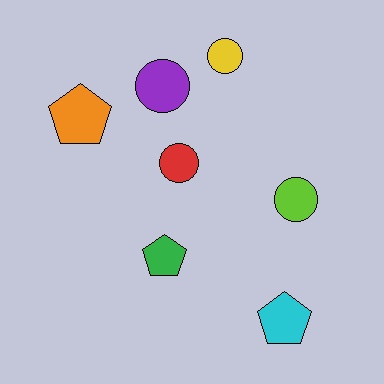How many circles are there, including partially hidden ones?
There are 4 circles.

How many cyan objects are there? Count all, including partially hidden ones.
There is 1 cyan object.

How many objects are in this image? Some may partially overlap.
There are 7 objects.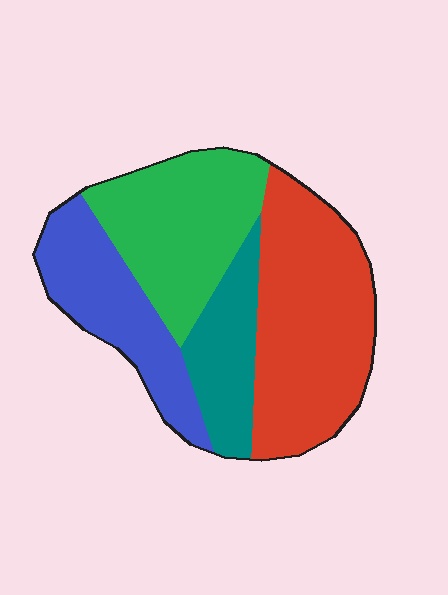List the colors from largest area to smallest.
From largest to smallest: red, green, blue, teal.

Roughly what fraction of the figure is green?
Green covers 27% of the figure.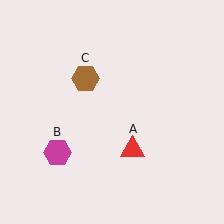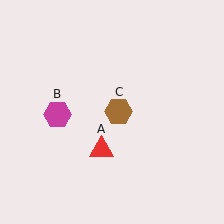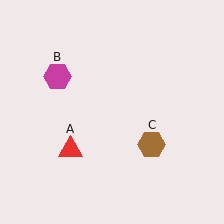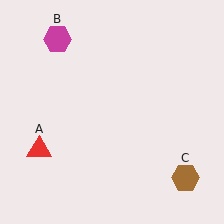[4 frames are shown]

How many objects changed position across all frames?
3 objects changed position: red triangle (object A), magenta hexagon (object B), brown hexagon (object C).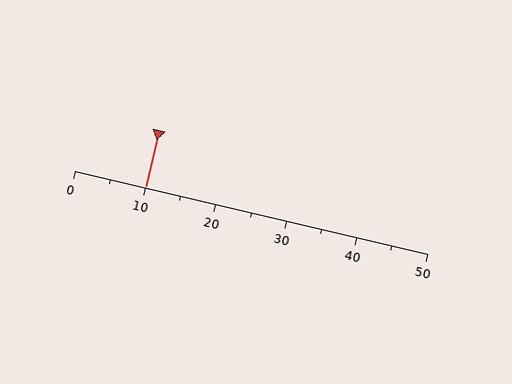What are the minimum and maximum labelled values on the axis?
The axis runs from 0 to 50.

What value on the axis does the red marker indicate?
The marker indicates approximately 10.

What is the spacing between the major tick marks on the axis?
The major ticks are spaced 10 apart.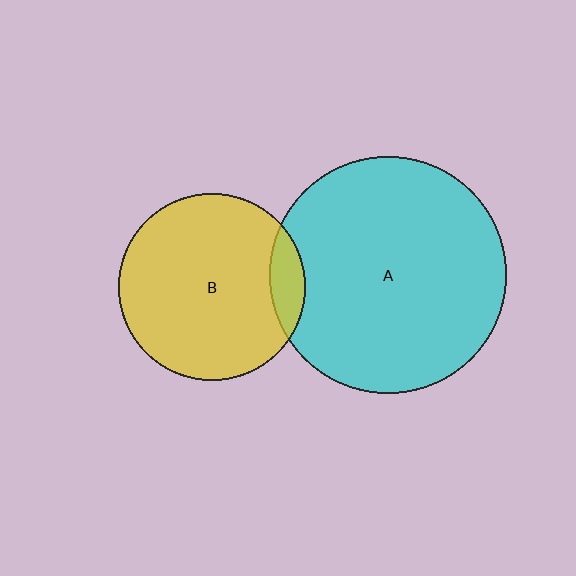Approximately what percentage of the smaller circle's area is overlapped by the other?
Approximately 10%.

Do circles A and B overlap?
Yes.